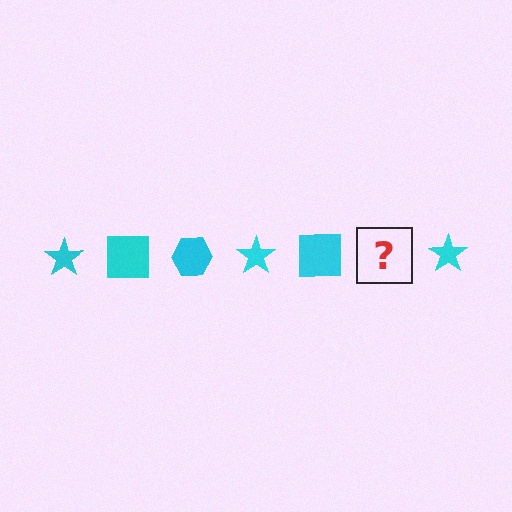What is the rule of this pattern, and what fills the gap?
The rule is that the pattern cycles through star, square, hexagon shapes in cyan. The gap should be filled with a cyan hexagon.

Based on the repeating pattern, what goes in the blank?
The blank should be a cyan hexagon.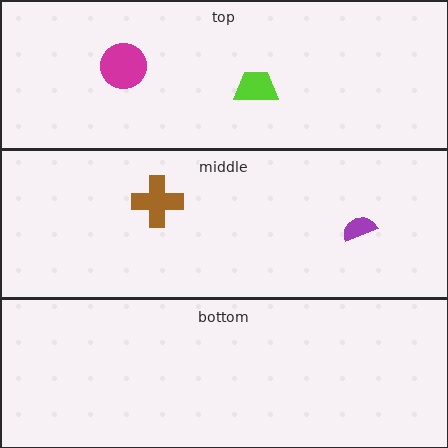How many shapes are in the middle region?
2.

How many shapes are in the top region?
2.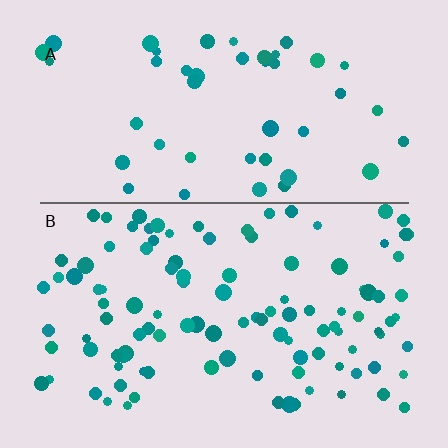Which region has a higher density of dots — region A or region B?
B (the bottom).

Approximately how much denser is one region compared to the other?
Approximately 2.4× — region B over region A.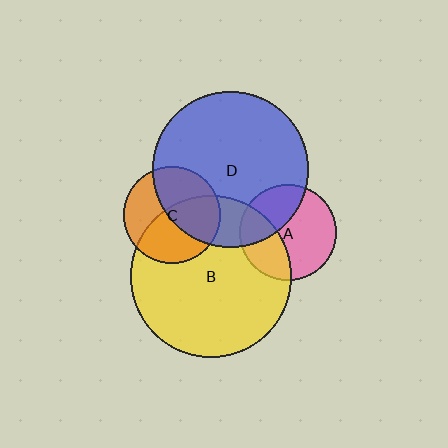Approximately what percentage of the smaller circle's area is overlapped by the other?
Approximately 55%.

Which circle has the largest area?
Circle B (yellow).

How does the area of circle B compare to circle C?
Approximately 2.8 times.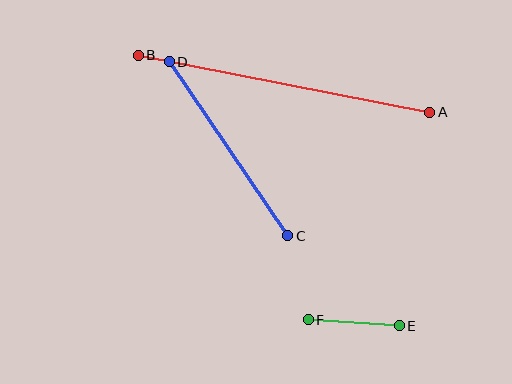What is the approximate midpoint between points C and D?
The midpoint is at approximately (229, 149) pixels.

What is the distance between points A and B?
The distance is approximately 297 pixels.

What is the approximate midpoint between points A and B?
The midpoint is at approximately (284, 84) pixels.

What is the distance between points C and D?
The distance is approximately 211 pixels.